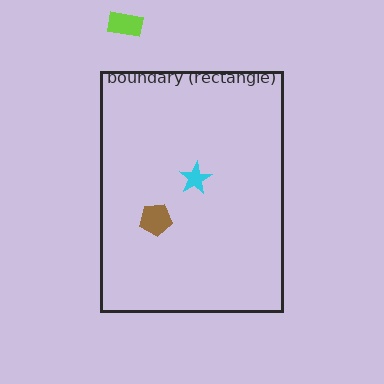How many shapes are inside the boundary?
2 inside, 1 outside.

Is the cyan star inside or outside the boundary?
Inside.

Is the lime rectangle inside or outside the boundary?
Outside.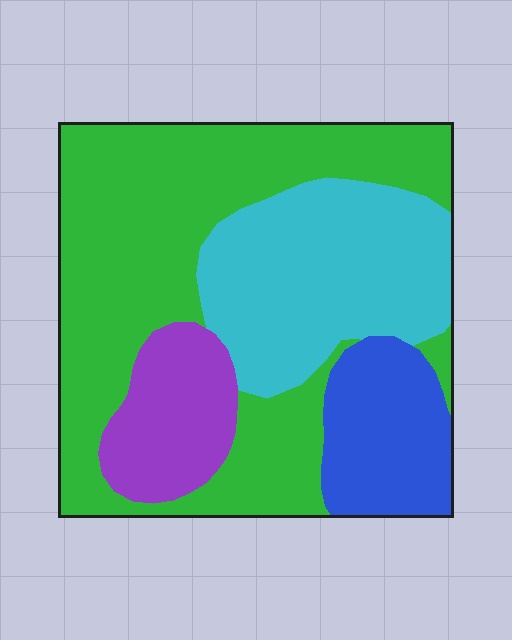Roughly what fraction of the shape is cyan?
Cyan takes up between a quarter and a half of the shape.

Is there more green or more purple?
Green.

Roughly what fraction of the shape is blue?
Blue takes up about one eighth (1/8) of the shape.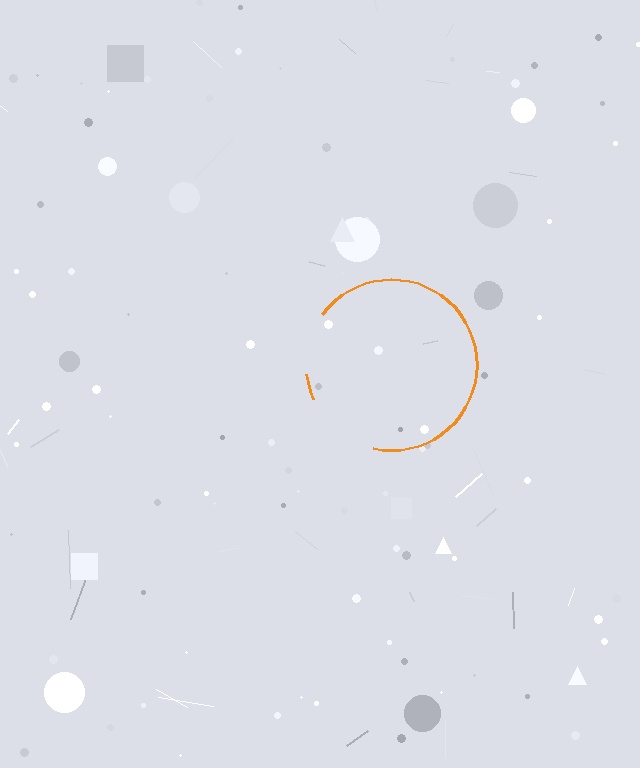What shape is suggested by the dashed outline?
The dashed outline suggests a circle.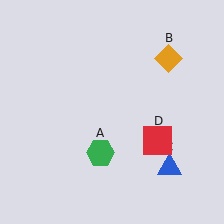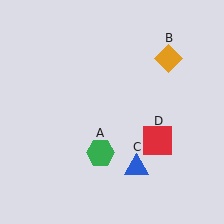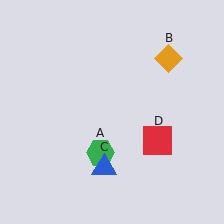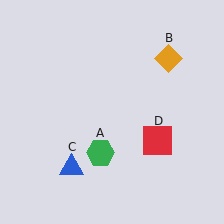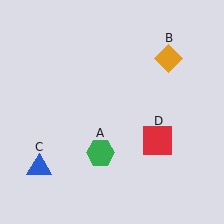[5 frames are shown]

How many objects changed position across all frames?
1 object changed position: blue triangle (object C).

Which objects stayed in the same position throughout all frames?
Green hexagon (object A) and orange diamond (object B) and red square (object D) remained stationary.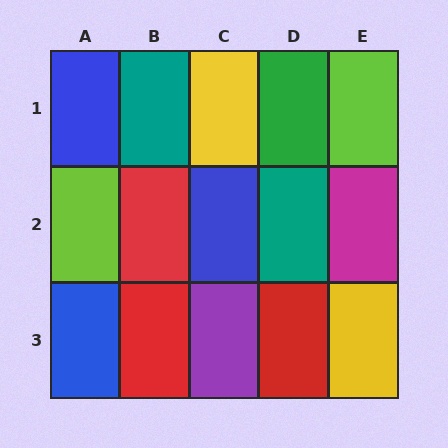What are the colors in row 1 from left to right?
Blue, teal, yellow, green, lime.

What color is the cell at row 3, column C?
Purple.